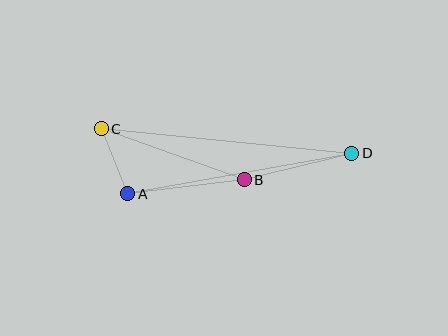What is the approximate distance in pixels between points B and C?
The distance between B and C is approximately 152 pixels.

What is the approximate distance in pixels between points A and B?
The distance between A and B is approximately 117 pixels.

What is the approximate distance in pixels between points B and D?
The distance between B and D is approximately 110 pixels.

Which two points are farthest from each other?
Points C and D are farthest from each other.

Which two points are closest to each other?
Points A and C are closest to each other.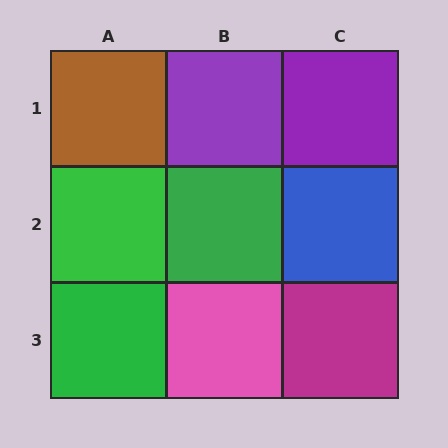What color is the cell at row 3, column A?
Green.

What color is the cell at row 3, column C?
Magenta.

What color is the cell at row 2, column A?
Green.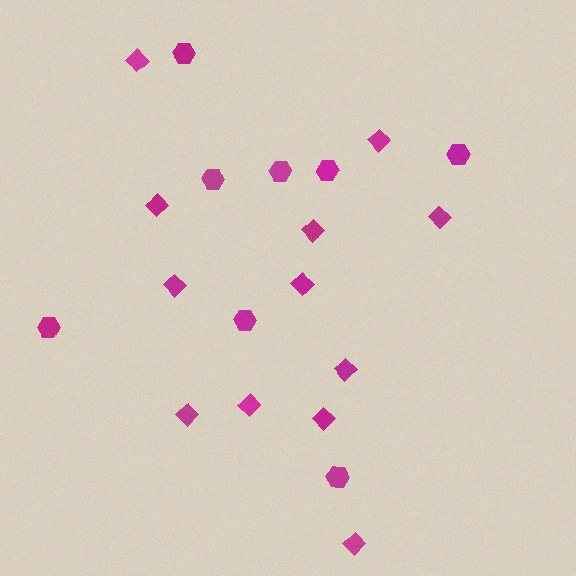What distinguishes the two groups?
There are 2 groups: one group of diamonds (12) and one group of hexagons (8).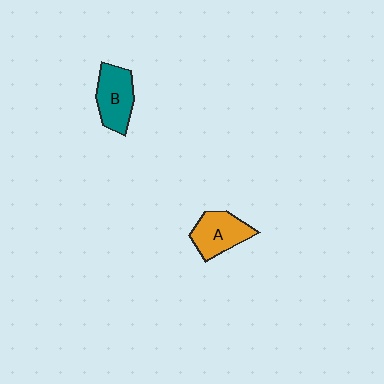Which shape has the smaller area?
Shape A (orange).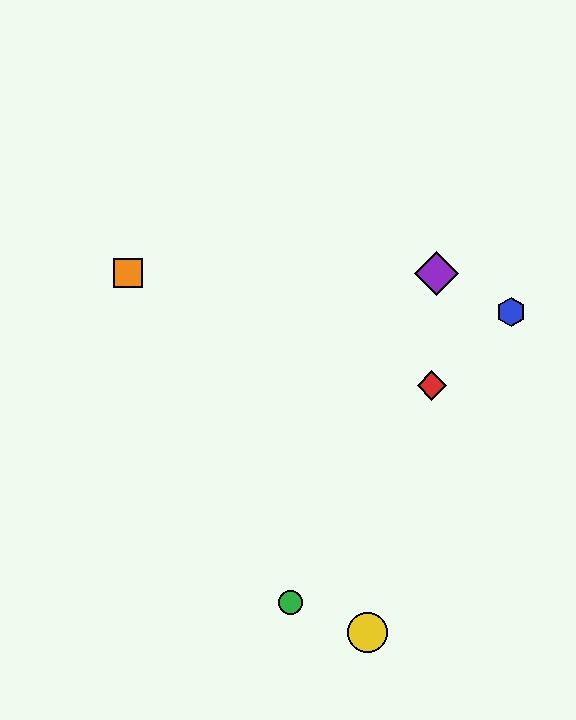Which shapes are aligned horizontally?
The purple diamond, the orange square are aligned horizontally.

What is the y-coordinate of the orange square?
The orange square is at y≈273.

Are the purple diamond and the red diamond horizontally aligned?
No, the purple diamond is at y≈273 and the red diamond is at y≈385.